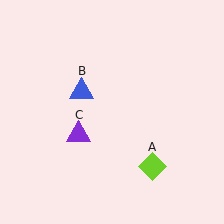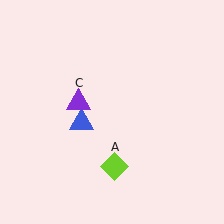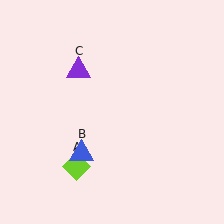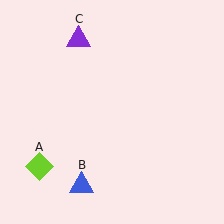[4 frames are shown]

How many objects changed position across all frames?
3 objects changed position: lime diamond (object A), blue triangle (object B), purple triangle (object C).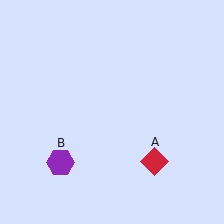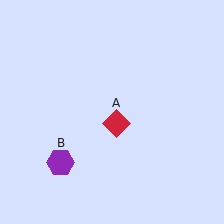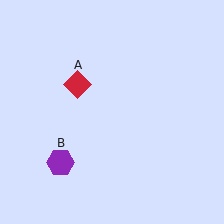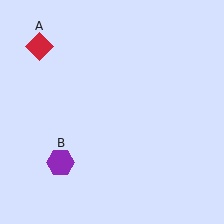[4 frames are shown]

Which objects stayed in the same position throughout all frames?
Purple hexagon (object B) remained stationary.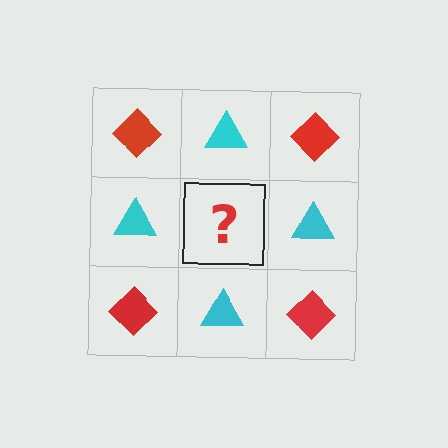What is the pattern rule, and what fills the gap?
The rule is that it alternates red diamond and cyan triangle in a checkerboard pattern. The gap should be filled with a red diamond.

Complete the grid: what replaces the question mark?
The question mark should be replaced with a red diamond.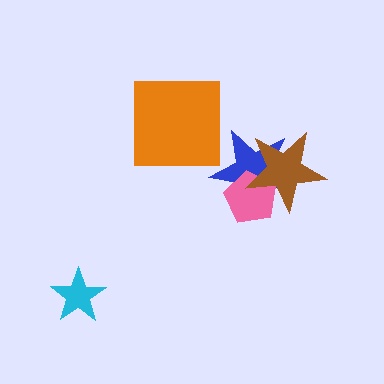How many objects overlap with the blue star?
2 objects overlap with the blue star.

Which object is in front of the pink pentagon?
The brown star is in front of the pink pentagon.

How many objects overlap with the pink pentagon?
2 objects overlap with the pink pentagon.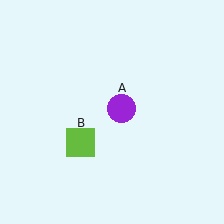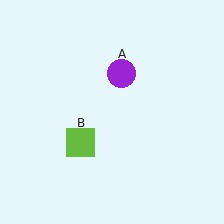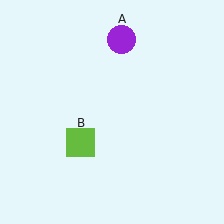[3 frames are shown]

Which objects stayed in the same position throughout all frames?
Lime square (object B) remained stationary.